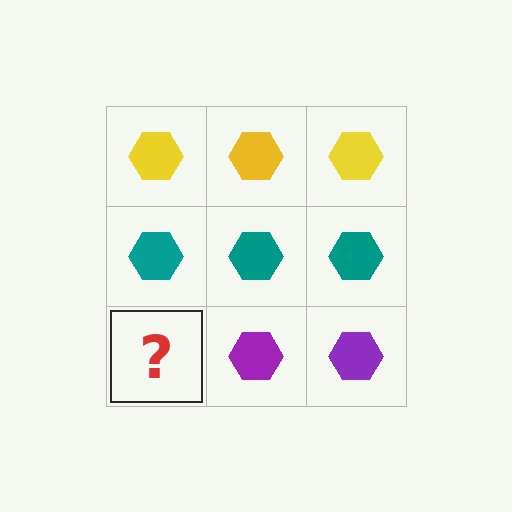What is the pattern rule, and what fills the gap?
The rule is that each row has a consistent color. The gap should be filled with a purple hexagon.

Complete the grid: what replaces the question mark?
The question mark should be replaced with a purple hexagon.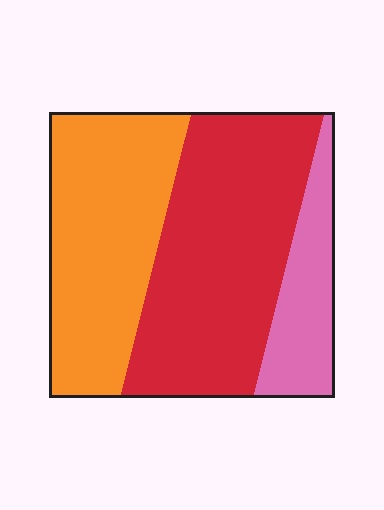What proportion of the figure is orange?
Orange takes up about three eighths (3/8) of the figure.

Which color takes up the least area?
Pink, at roughly 15%.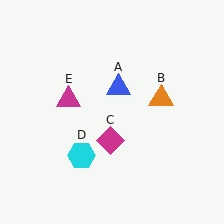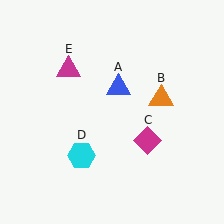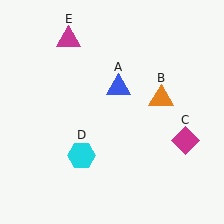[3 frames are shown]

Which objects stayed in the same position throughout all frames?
Blue triangle (object A) and orange triangle (object B) and cyan hexagon (object D) remained stationary.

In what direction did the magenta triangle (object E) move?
The magenta triangle (object E) moved up.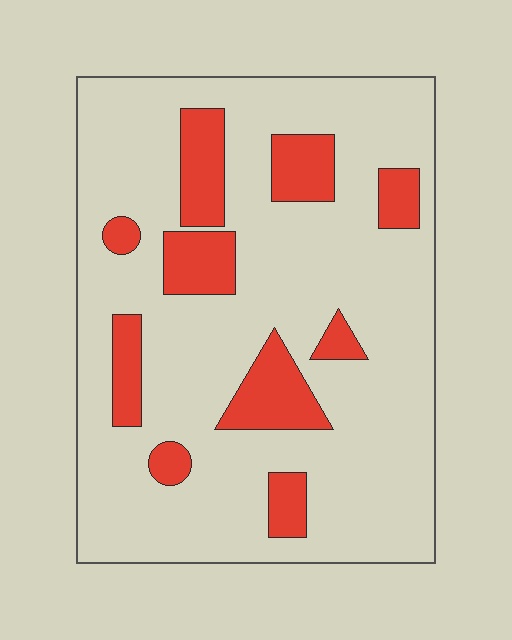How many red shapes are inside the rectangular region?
10.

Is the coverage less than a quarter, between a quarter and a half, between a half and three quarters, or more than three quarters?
Less than a quarter.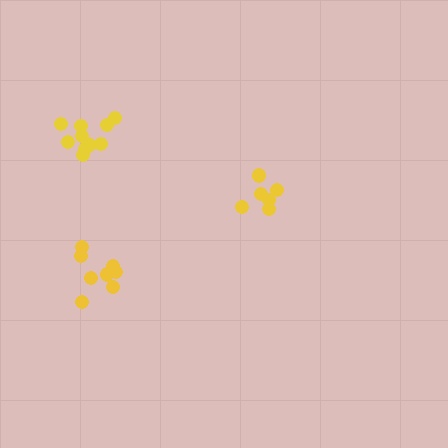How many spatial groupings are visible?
There are 3 spatial groupings.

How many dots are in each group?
Group 1: 6 dots, Group 2: 11 dots, Group 3: 8 dots (25 total).